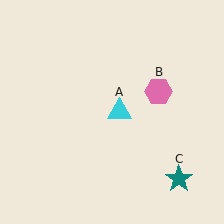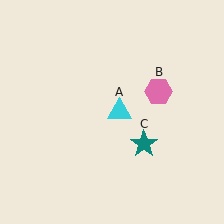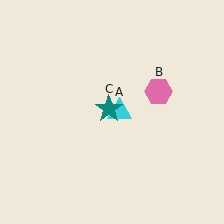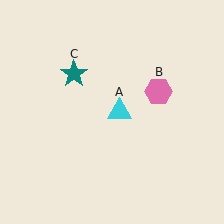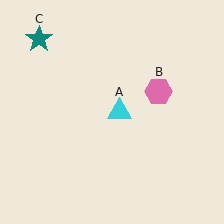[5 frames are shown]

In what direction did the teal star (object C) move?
The teal star (object C) moved up and to the left.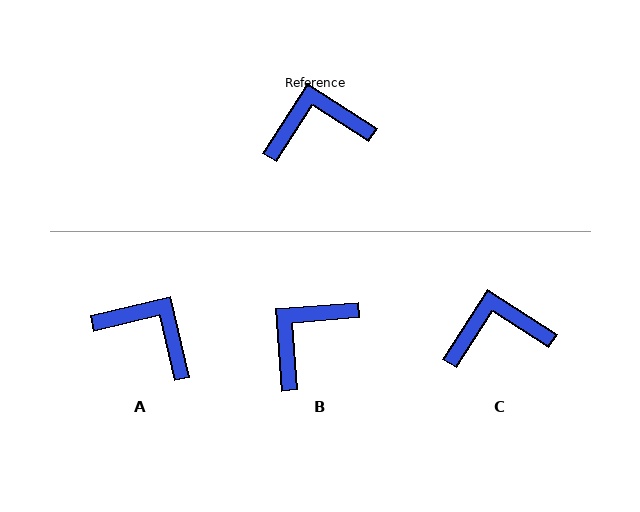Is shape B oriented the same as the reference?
No, it is off by about 37 degrees.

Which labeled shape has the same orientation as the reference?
C.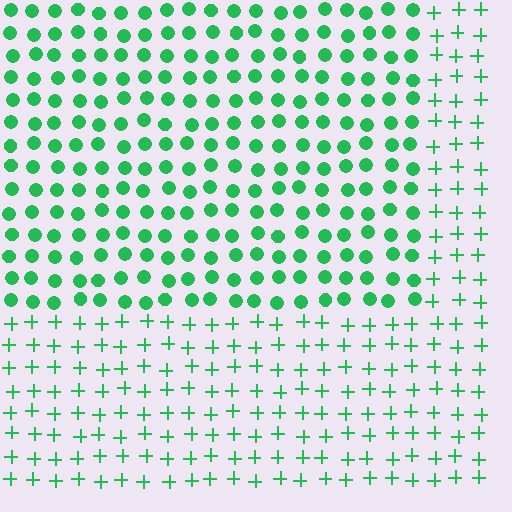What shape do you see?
I see a rectangle.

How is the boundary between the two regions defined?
The boundary is defined by a change in element shape: circles inside vs. plus signs outside. All elements share the same color and spacing.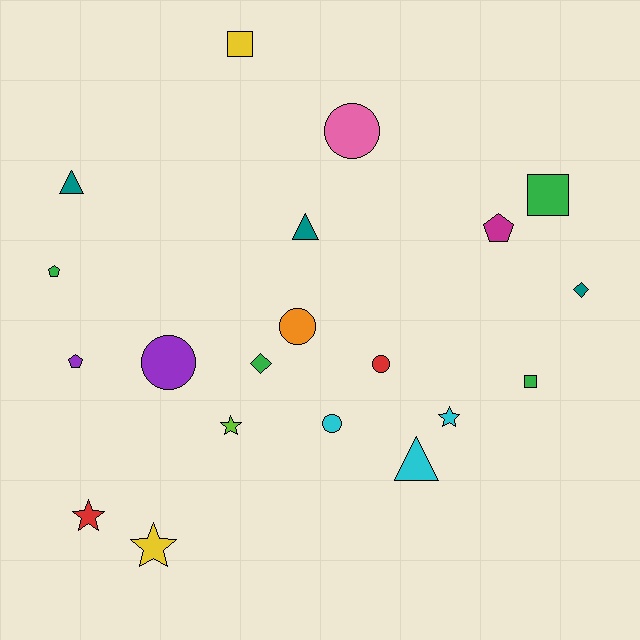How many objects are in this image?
There are 20 objects.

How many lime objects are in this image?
There is 1 lime object.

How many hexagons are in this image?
There are no hexagons.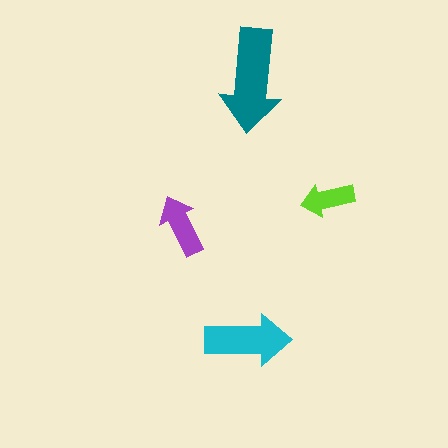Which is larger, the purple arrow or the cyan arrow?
The cyan one.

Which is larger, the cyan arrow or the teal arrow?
The teal one.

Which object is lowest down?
The cyan arrow is bottommost.